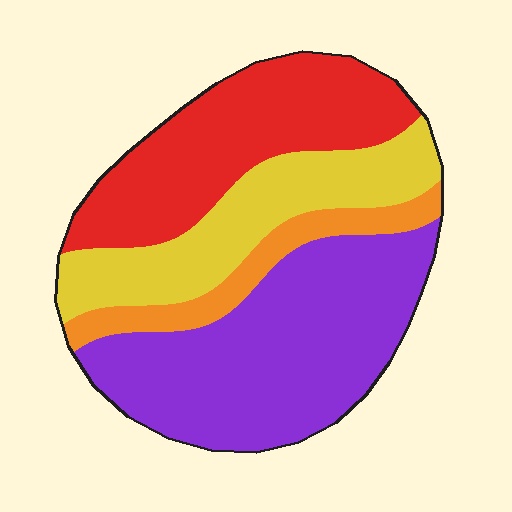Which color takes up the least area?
Orange, at roughly 10%.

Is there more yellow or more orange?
Yellow.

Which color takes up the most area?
Purple, at roughly 40%.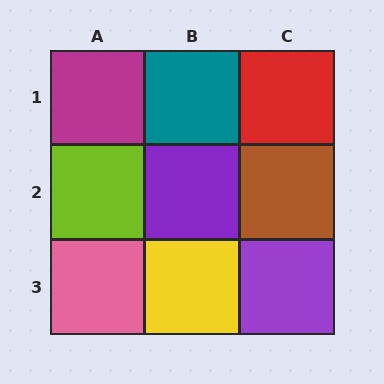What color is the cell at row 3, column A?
Pink.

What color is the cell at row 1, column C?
Red.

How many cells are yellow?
1 cell is yellow.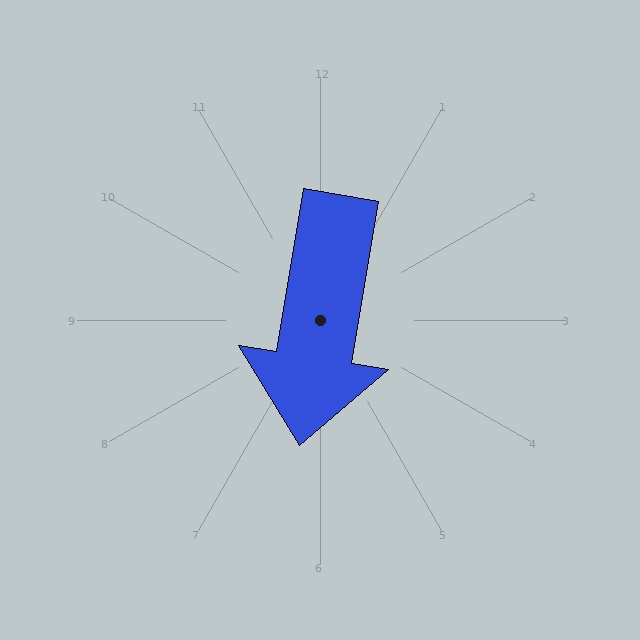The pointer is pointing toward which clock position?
Roughly 6 o'clock.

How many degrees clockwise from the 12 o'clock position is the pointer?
Approximately 189 degrees.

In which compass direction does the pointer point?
South.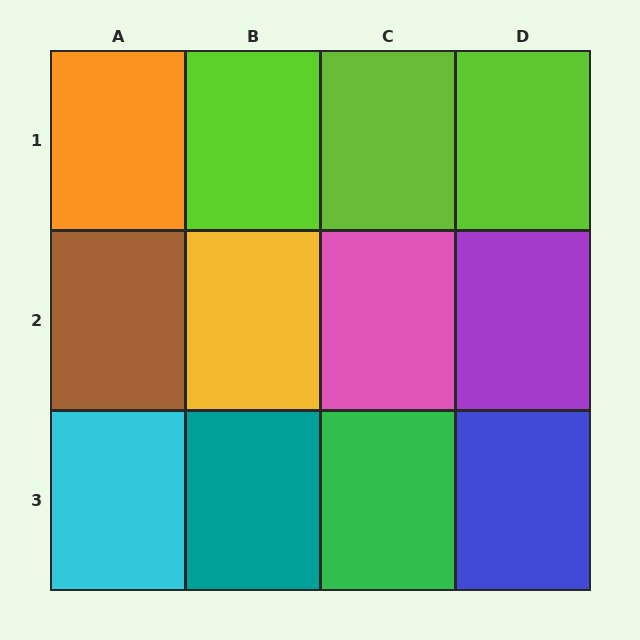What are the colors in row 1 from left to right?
Orange, lime, lime, lime.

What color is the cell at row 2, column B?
Yellow.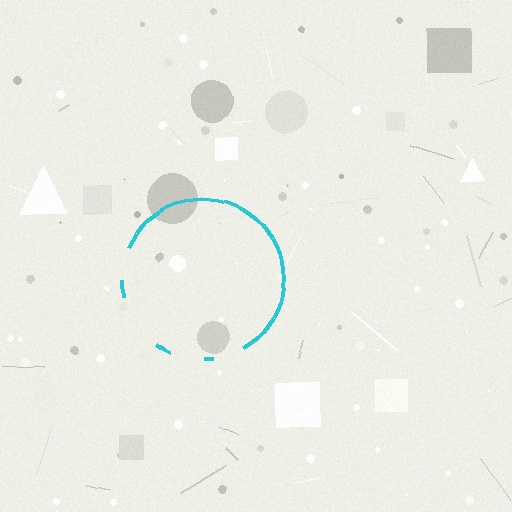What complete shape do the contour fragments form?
The contour fragments form a circle.